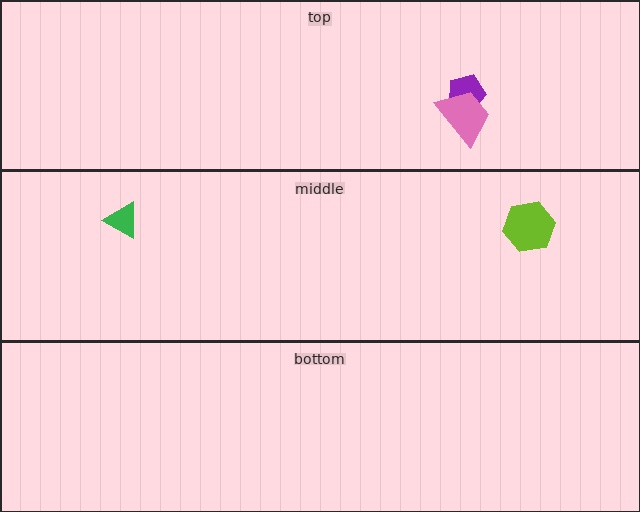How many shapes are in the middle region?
2.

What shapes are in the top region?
The purple pentagon, the pink trapezoid.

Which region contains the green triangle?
The middle region.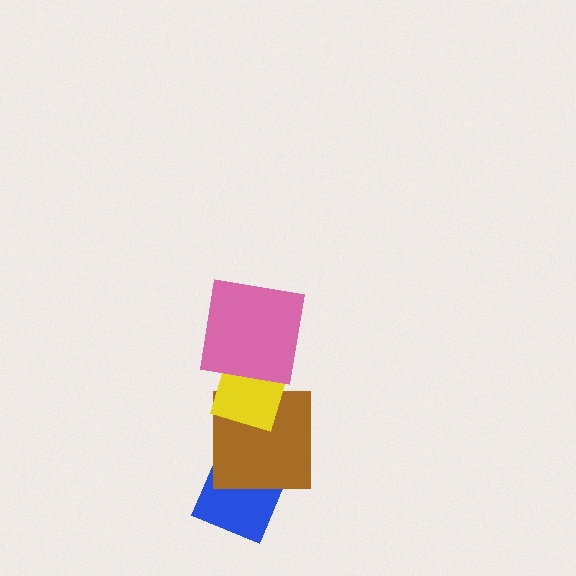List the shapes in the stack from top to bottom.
From top to bottom: the pink square, the yellow diamond, the brown square, the blue diamond.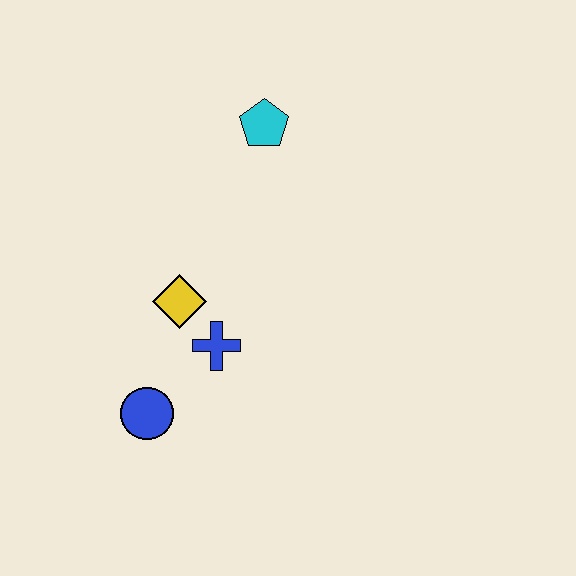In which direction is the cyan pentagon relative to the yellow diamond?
The cyan pentagon is above the yellow diamond.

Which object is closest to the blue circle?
The blue cross is closest to the blue circle.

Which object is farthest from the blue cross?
The cyan pentagon is farthest from the blue cross.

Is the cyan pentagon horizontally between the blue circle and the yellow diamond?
No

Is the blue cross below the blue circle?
No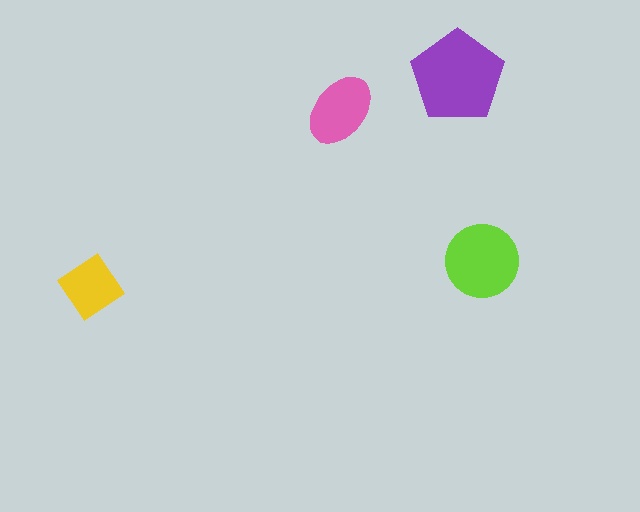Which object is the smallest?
The yellow diamond.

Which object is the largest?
The purple pentagon.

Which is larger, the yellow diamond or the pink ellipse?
The pink ellipse.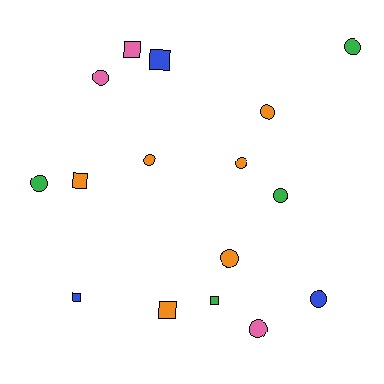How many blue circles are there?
There is 1 blue circle.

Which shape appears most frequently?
Circle, with 10 objects.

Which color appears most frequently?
Orange, with 6 objects.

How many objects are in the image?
There are 16 objects.